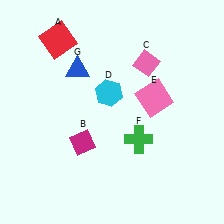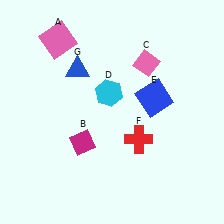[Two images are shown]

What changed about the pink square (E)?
In Image 1, E is pink. In Image 2, it changed to blue.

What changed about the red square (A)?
In Image 1, A is red. In Image 2, it changed to pink.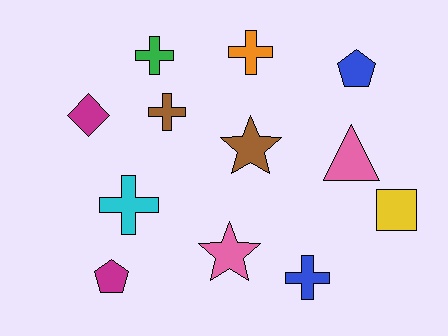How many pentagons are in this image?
There are 2 pentagons.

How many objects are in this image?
There are 12 objects.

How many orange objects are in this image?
There is 1 orange object.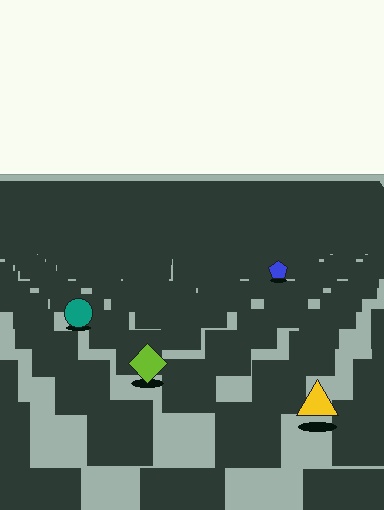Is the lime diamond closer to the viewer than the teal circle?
Yes. The lime diamond is closer — you can tell from the texture gradient: the ground texture is coarser near it.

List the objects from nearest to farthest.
From nearest to farthest: the yellow triangle, the lime diamond, the teal circle, the blue pentagon.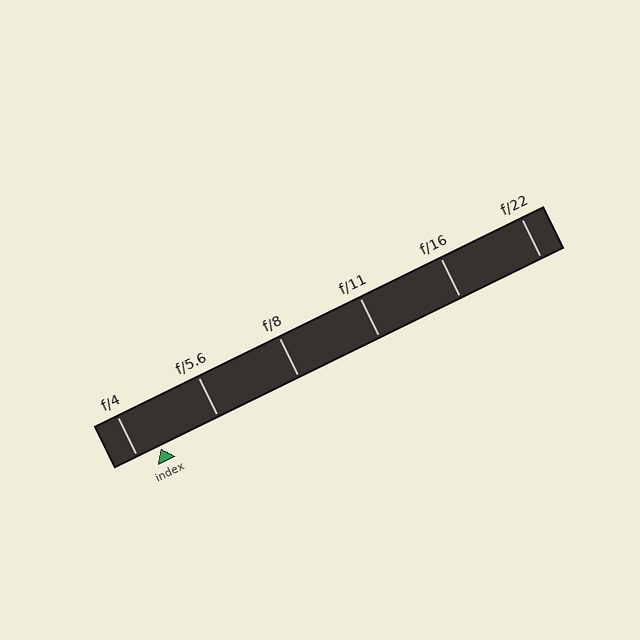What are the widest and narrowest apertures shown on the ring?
The widest aperture shown is f/4 and the narrowest is f/22.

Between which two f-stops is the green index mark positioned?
The index mark is between f/4 and f/5.6.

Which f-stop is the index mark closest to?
The index mark is closest to f/4.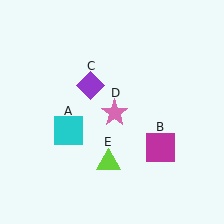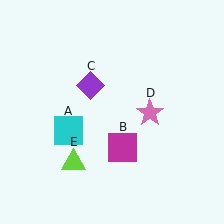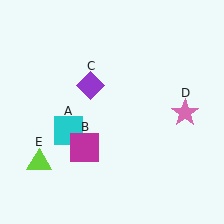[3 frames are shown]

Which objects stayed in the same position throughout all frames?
Cyan square (object A) and purple diamond (object C) remained stationary.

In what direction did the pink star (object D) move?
The pink star (object D) moved right.